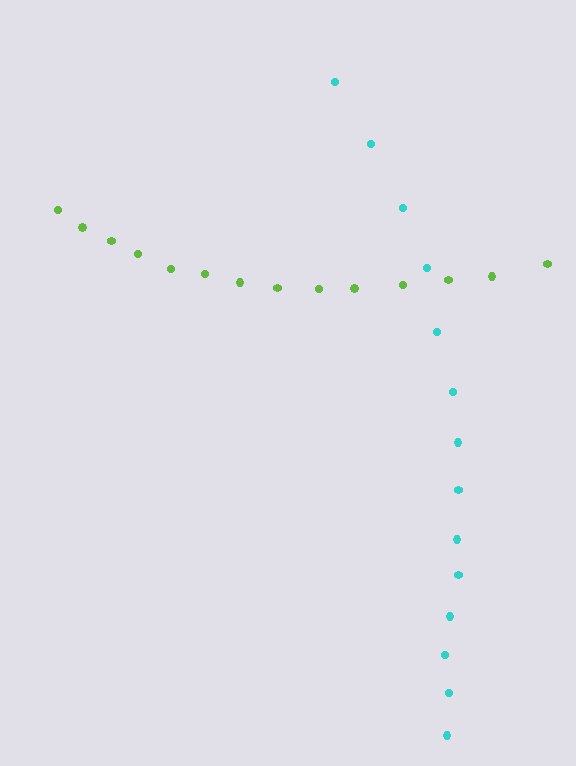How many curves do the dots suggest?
There are 2 distinct paths.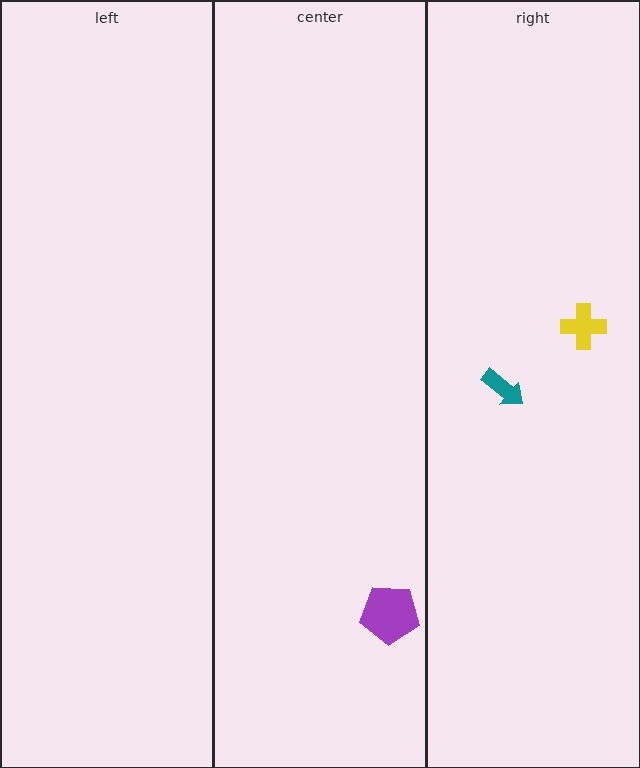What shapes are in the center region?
The purple pentagon.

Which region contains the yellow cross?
The right region.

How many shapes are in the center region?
1.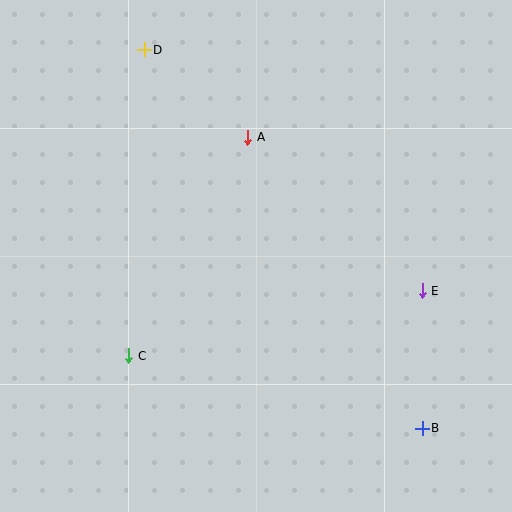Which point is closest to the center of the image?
Point A at (248, 137) is closest to the center.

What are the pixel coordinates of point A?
Point A is at (248, 137).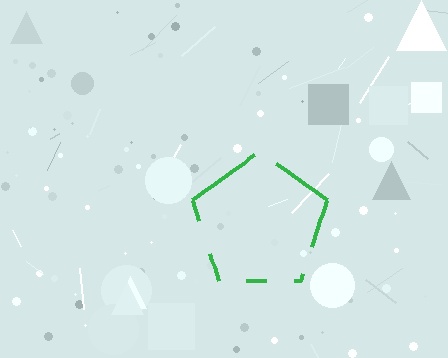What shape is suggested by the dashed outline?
The dashed outline suggests a pentagon.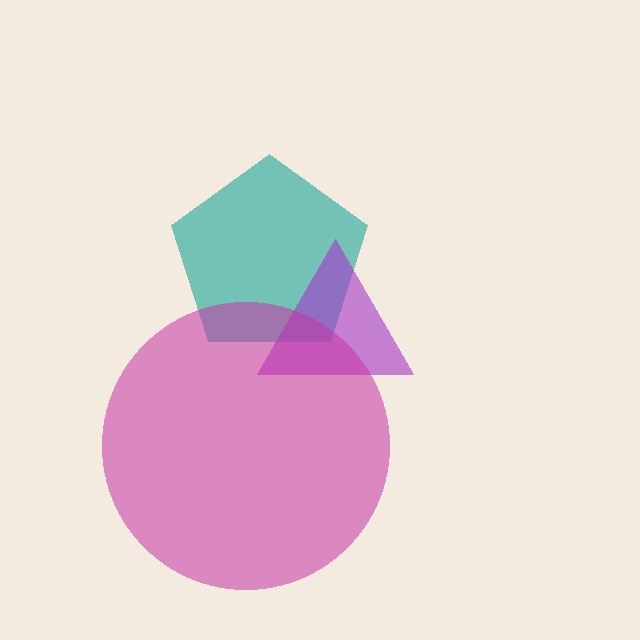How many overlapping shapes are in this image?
There are 3 overlapping shapes in the image.